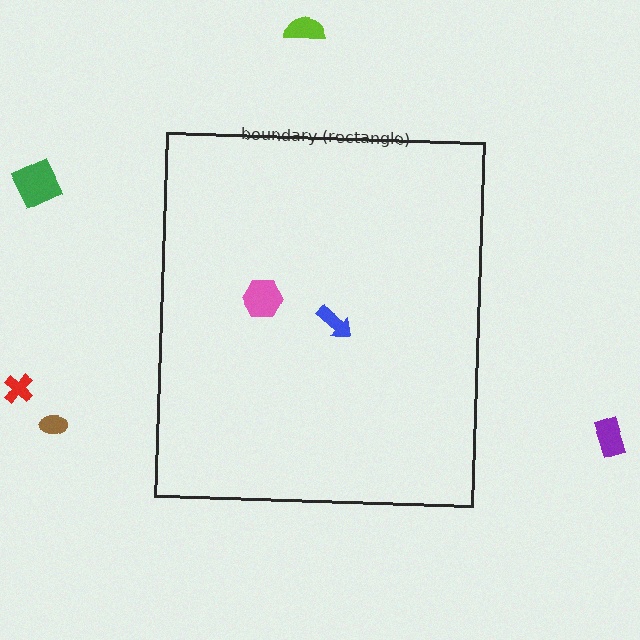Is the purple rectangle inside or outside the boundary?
Outside.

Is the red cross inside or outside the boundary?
Outside.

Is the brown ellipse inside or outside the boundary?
Outside.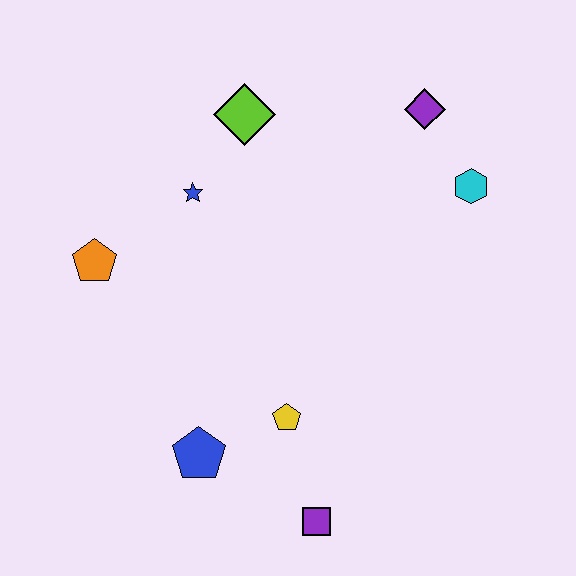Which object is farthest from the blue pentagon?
The purple diamond is farthest from the blue pentagon.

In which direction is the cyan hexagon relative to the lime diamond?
The cyan hexagon is to the right of the lime diamond.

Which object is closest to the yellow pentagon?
The blue pentagon is closest to the yellow pentagon.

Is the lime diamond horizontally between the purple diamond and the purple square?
No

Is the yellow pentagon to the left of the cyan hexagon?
Yes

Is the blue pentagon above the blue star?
No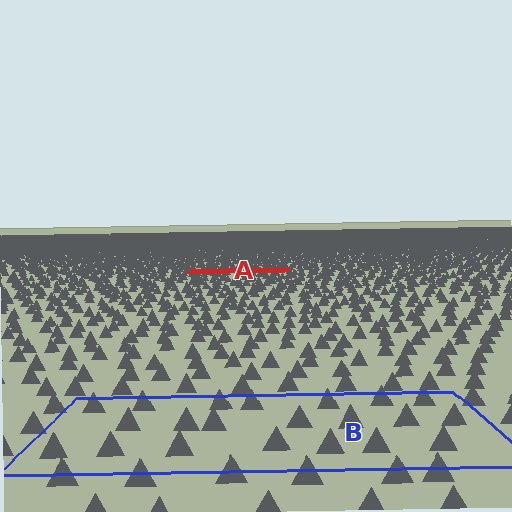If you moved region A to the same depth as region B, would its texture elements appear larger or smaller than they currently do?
They would appear larger. At a closer depth, the same texture elements are projected at a bigger on-screen size.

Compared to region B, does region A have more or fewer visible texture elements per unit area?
Region A has more texture elements per unit area — they are packed more densely because it is farther away.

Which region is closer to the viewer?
Region B is closer. The texture elements there are larger and more spread out.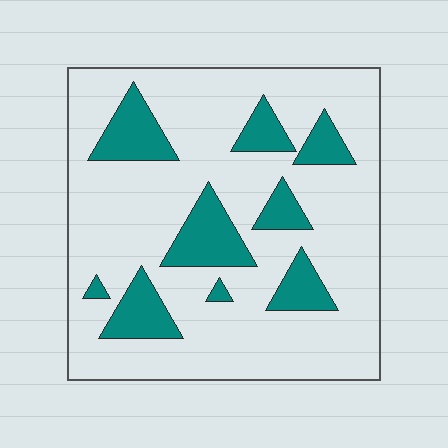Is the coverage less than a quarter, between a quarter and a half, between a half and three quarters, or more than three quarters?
Less than a quarter.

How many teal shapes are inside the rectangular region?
9.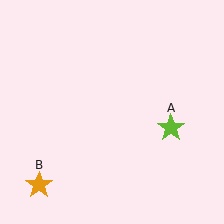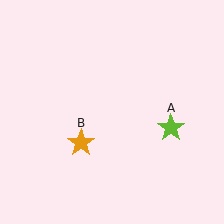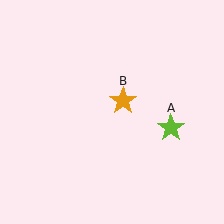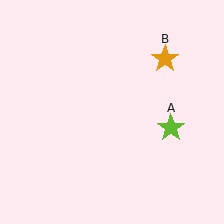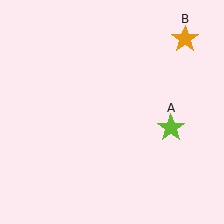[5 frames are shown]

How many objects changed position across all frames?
1 object changed position: orange star (object B).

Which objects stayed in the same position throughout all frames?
Lime star (object A) remained stationary.